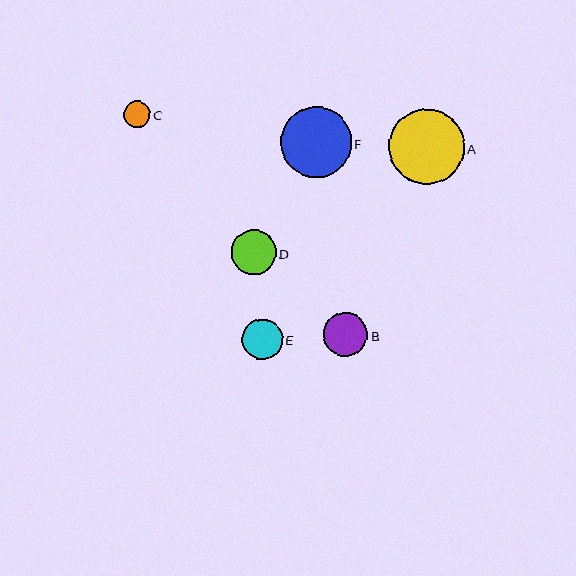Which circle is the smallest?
Circle C is the smallest with a size of approximately 27 pixels.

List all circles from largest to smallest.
From largest to smallest: A, F, D, B, E, C.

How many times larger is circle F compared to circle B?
Circle F is approximately 1.6 times the size of circle B.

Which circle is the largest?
Circle A is the largest with a size of approximately 75 pixels.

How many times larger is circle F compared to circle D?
Circle F is approximately 1.6 times the size of circle D.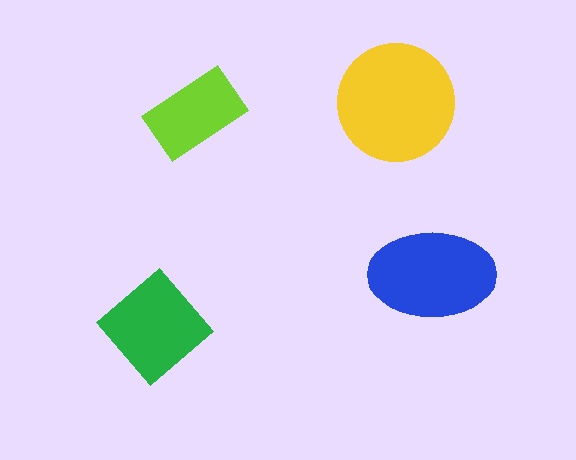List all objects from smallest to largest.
The lime rectangle, the green diamond, the blue ellipse, the yellow circle.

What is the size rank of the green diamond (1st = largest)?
3rd.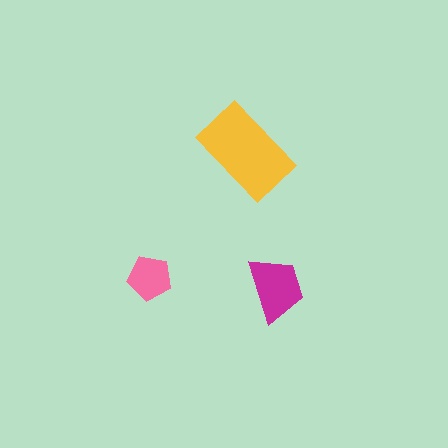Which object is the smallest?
The pink pentagon.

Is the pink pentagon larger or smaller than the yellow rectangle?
Smaller.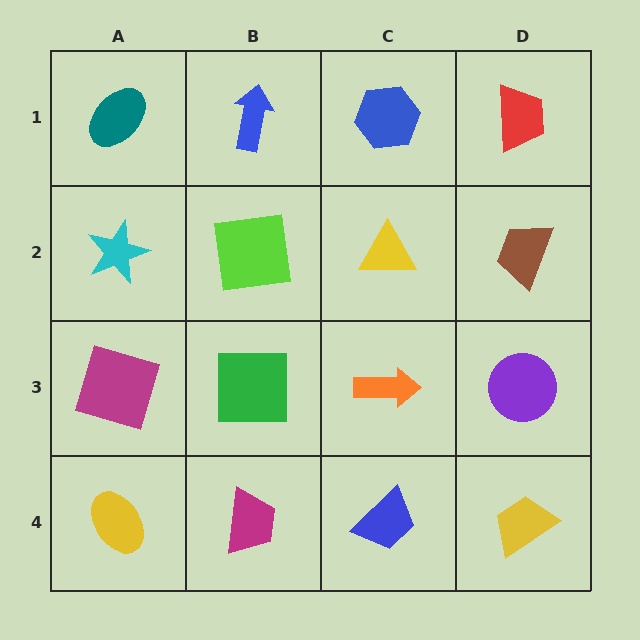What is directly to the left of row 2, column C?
A lime square.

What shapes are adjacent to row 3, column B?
A lime square (row 2, column B), a magenta trapezoid (row 4, column B), a magenta square (row 3, column A), an orange arrow (row 3, column C).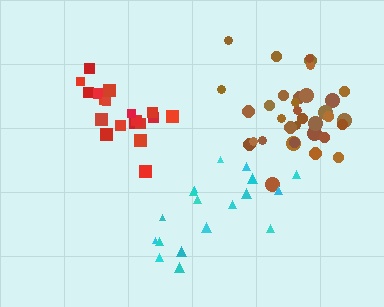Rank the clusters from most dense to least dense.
red, brown, cyan.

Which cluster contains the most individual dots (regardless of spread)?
Brown (34).